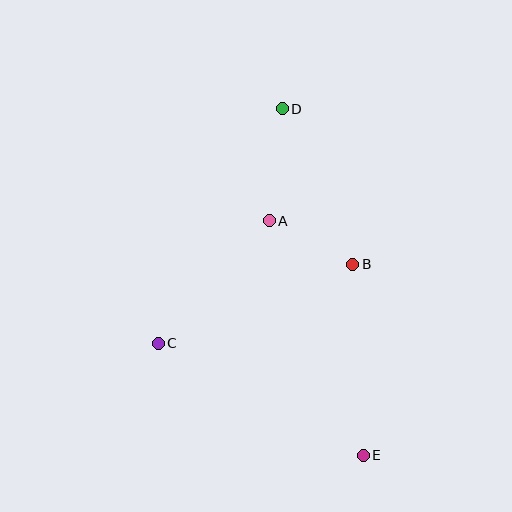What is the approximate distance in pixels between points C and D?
The distance between C and D is approximately 265 pixels.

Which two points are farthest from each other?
Points D and E are farthest from each other.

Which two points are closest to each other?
Points A and B are closest to each other.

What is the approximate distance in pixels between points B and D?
The distance between B and D is approximately 171 pixels.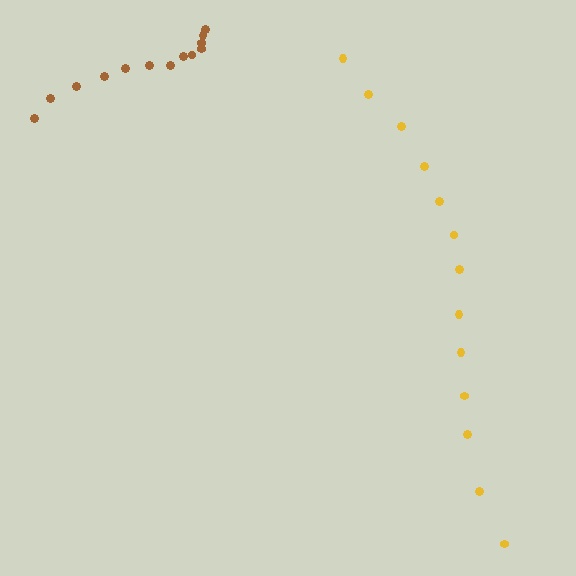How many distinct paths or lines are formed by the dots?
There are 2 distinct paths.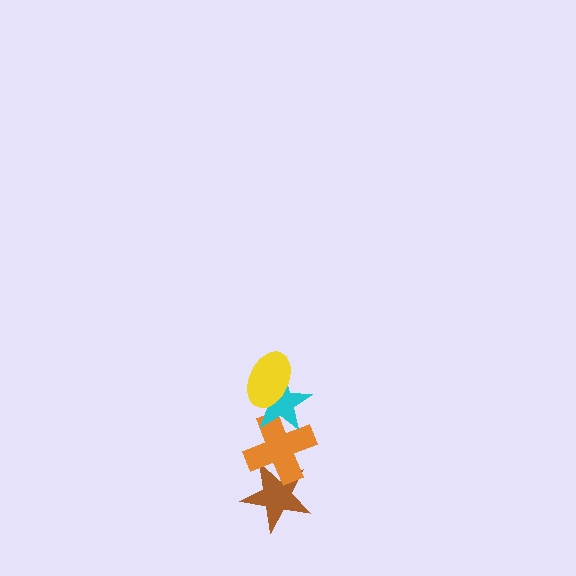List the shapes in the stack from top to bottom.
From top to bottom: the yellow ellipse, the cyan star, the orange cross, the brown star.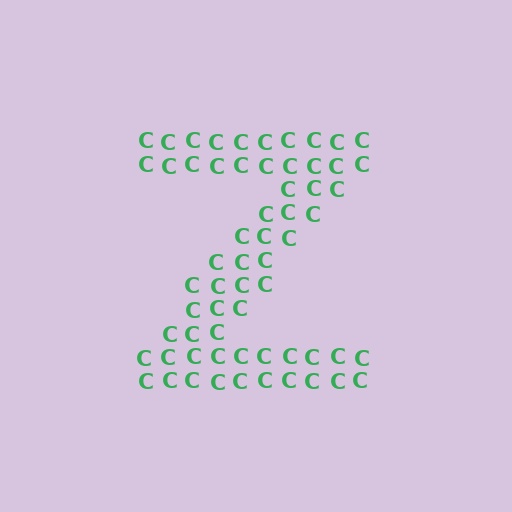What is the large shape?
The large shape is the letter Z.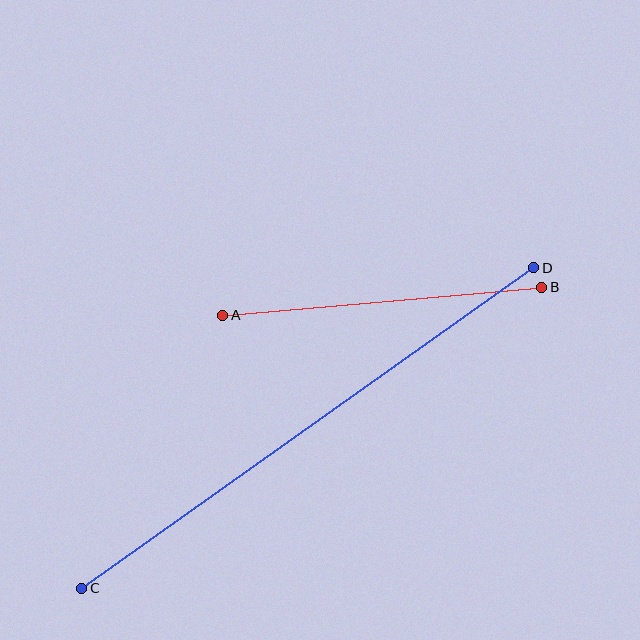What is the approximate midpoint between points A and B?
The midpoint is at approximately (382, 301) pixels.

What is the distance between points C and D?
The distance is approximately 554 pixels.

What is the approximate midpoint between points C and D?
The midpoint is at approximately (308, 428) pixels.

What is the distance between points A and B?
The distance is approximately 320 pixels.